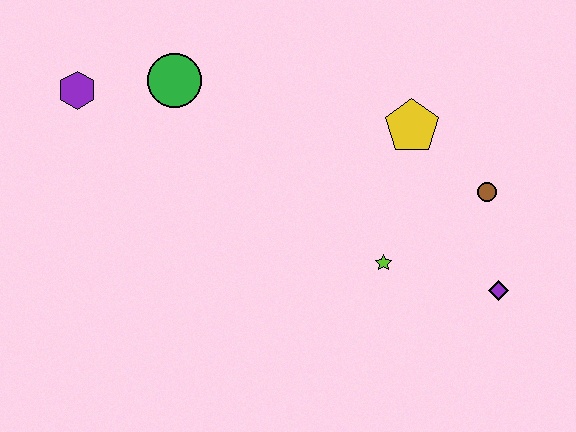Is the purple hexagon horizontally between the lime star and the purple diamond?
No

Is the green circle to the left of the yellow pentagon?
Yes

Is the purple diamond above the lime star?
No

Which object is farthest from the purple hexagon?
The purple diamond is farthest from the purple hexagon.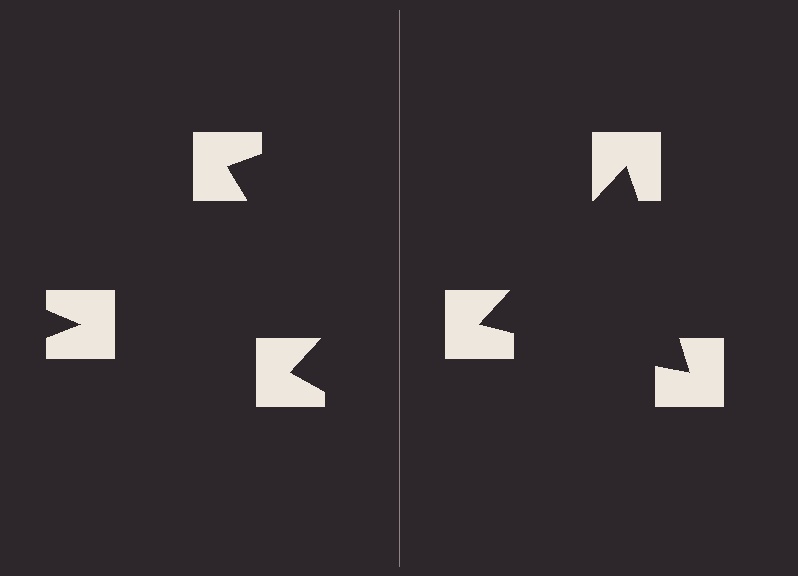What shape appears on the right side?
An illusory triangle.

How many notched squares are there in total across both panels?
6 — 3 on each side.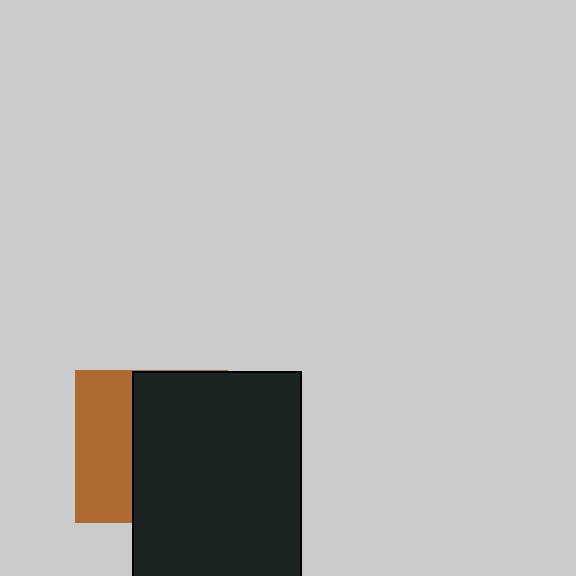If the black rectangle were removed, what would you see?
You would see the complete brown square.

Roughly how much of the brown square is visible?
A small part of it is visible (roughly 38%).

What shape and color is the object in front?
The object in front is a black rectangle.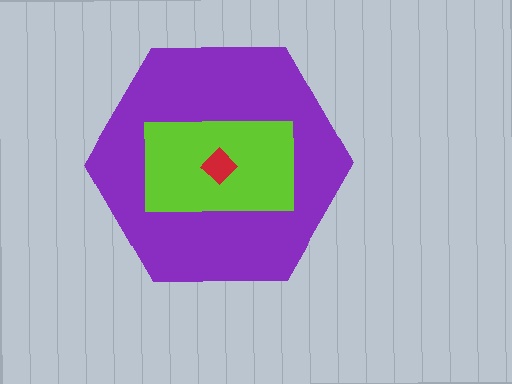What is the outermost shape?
The purple hexagon.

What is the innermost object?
The red diamond.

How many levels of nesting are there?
3.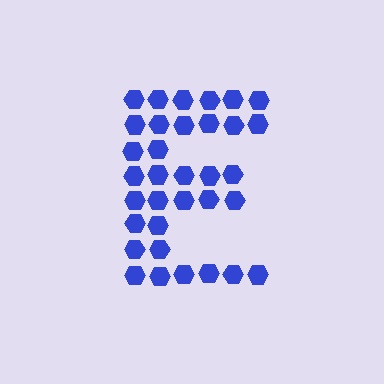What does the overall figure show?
The overall figure shows the letter E.